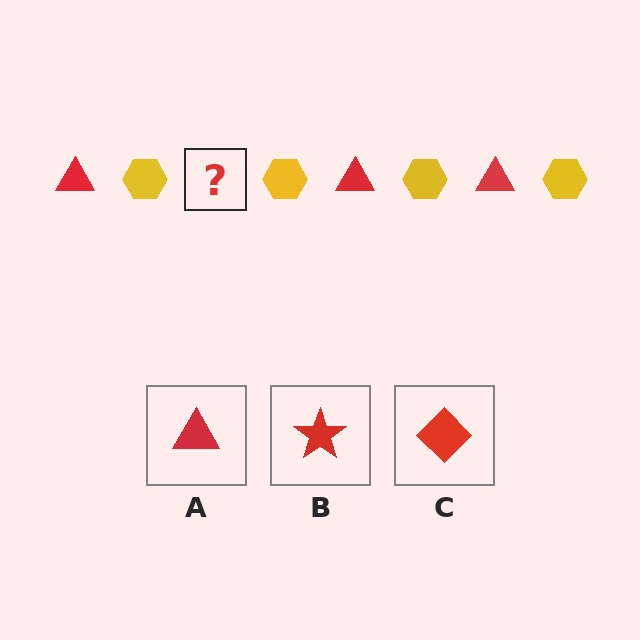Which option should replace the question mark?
Option A.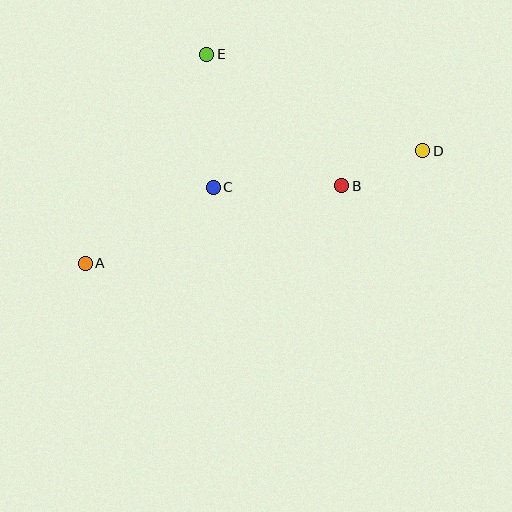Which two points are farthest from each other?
Points A and D are farthest from each other.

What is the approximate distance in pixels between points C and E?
The distance between C and E is approximately 133 pixels.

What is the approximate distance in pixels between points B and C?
The distance between B and C is approximately 129 pixels.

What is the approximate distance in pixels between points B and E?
The distance between B and E is approximately 189 pixels.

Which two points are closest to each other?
Points B and D are closest to each other.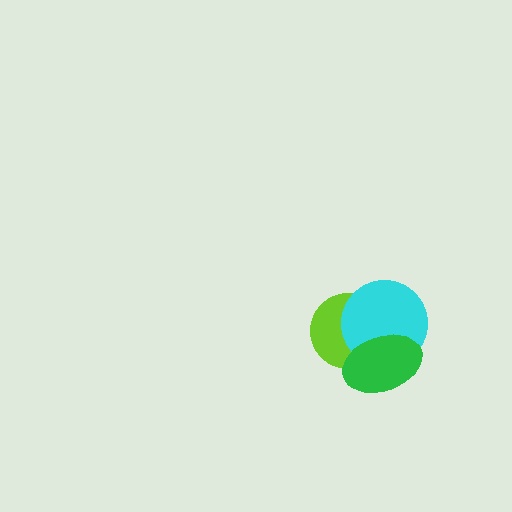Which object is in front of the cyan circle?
The green ellipse is in front of the cyan circle.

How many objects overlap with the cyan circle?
2 objects overlap with the cyan circle.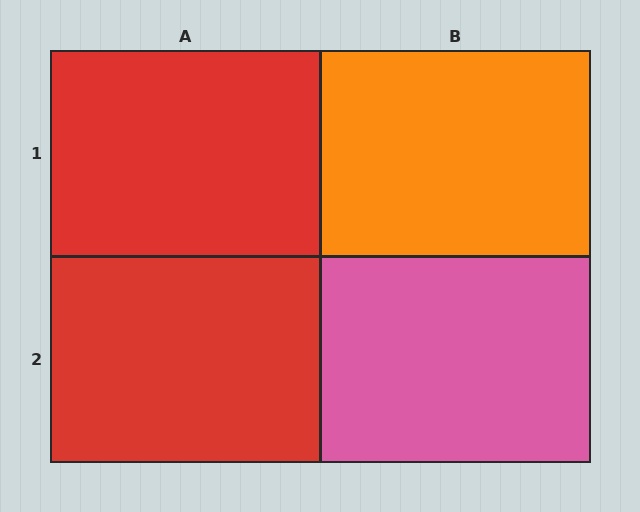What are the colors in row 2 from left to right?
Red, pink.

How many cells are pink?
1 cell is pink.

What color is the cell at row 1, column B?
Orange.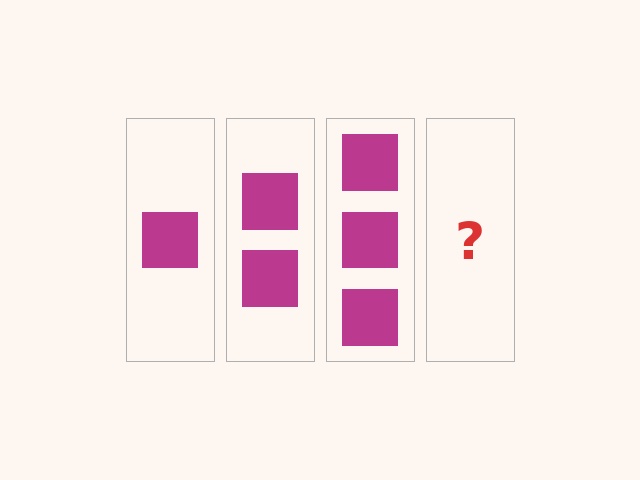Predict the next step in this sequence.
The next step is 4 squares.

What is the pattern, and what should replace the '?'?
The pattern is that each step adds one more square. The '?' should be 4 squares.